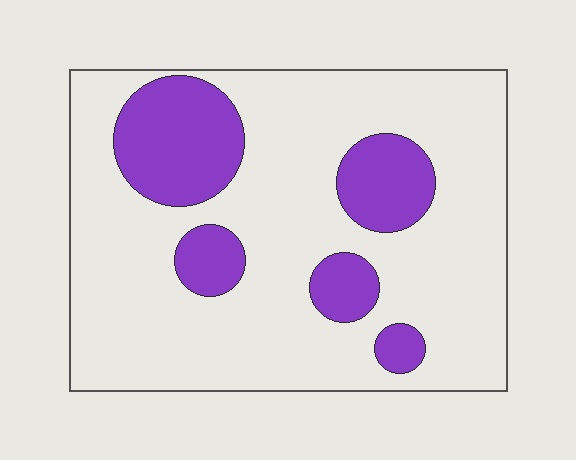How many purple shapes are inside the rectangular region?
5.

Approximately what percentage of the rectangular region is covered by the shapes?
Approximately 20%.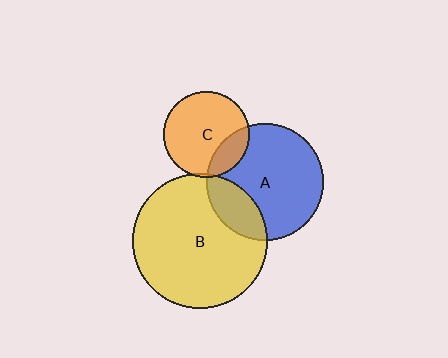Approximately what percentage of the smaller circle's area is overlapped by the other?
Approximately 5%.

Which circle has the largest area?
Circle B (yellow).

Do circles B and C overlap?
Yes.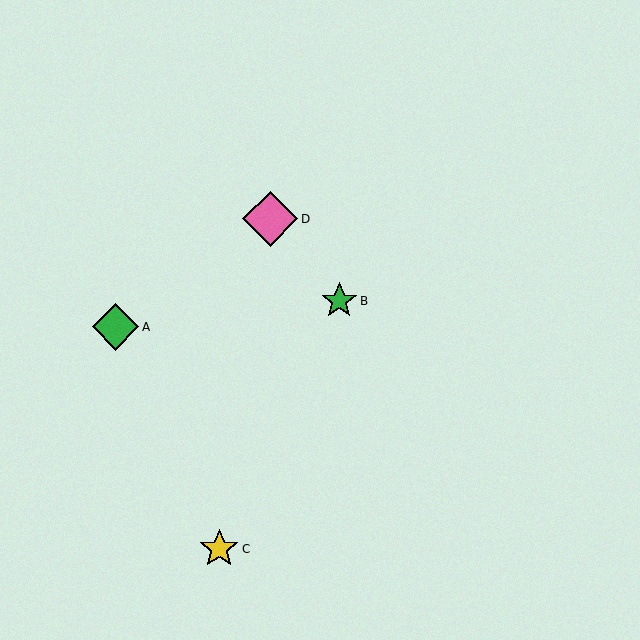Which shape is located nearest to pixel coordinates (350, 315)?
The green star (labeled B) at (339, 301) is nearest to that location.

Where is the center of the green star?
The center of the green star is at (339, 301).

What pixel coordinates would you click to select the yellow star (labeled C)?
Click at (219, 549) to select the yellow star C.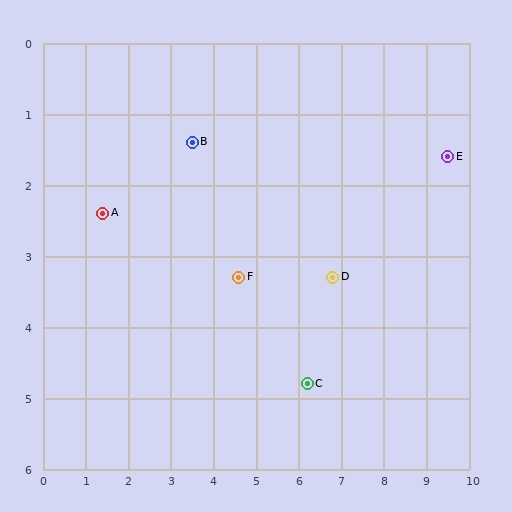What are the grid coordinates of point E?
Point E is at approximately (9.5, 1.6).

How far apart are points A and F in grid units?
Points A and F are about 3.3 grid units apart.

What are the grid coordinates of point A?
Point A is at approximately (1.4, 2.4).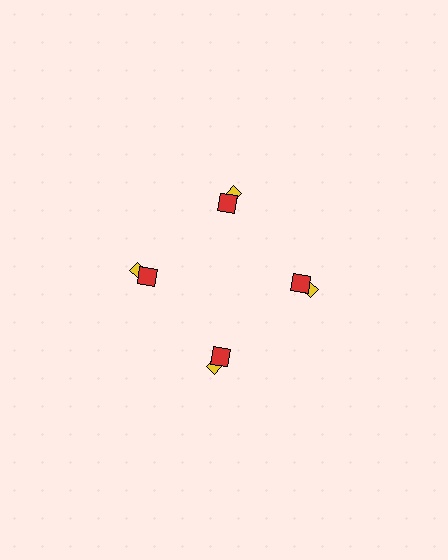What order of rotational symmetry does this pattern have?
This pattern has 4-fold rotational symmetry.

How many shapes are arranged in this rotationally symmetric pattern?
There are 8 shapes, arranged in 4 groups of 2.